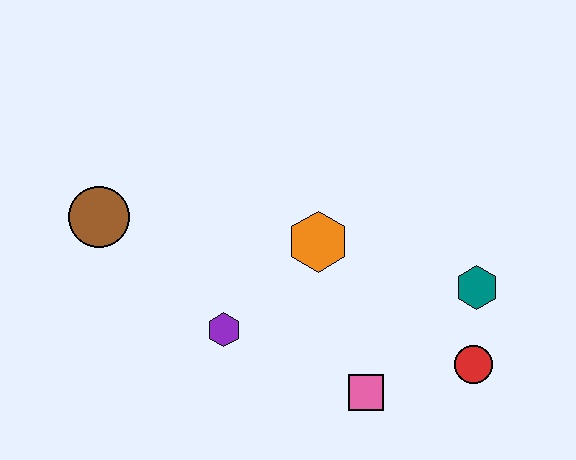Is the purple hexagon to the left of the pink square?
Yes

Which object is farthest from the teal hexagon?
The brown circle is farthest from the teal hexagon.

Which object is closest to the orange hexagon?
The purple hexagon is closest to the orange hexagon.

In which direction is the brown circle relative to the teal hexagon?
The brown circle is to the left of the teal hexagon.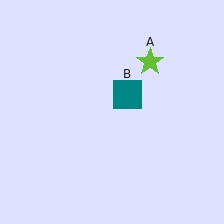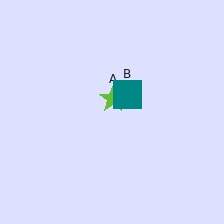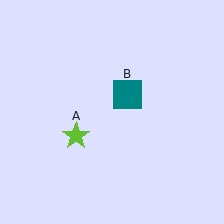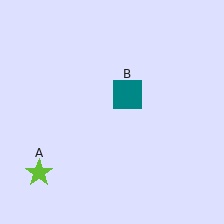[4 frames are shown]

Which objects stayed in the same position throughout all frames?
Teal square (object B) remained stationary.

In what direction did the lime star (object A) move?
The lime star (object A) moved down and to the left.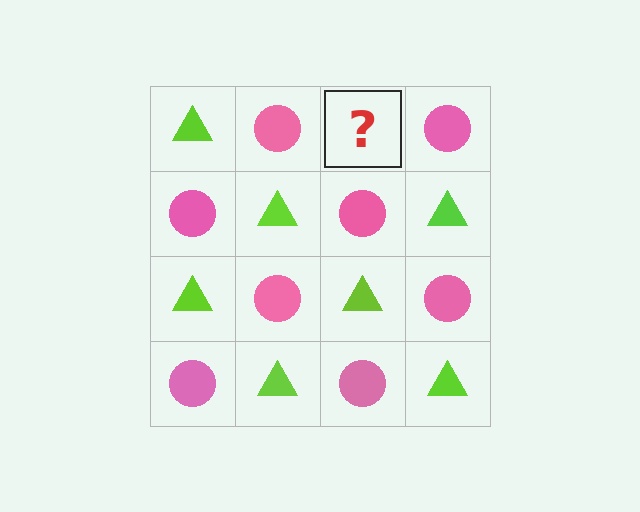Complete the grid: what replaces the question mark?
The question mark should be replaced with a lime triangle.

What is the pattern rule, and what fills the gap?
The rule is that it alternates lime triangle and pink circle in a checkerboard pattern. The gap should be filled with a lime triangle.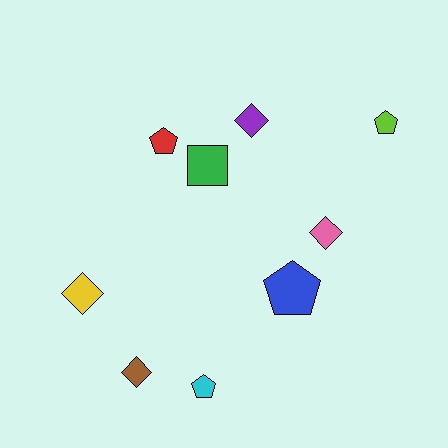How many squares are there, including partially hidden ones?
There is 1 square.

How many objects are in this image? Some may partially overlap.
There are 9 objects.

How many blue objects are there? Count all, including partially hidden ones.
There is 1 blue object.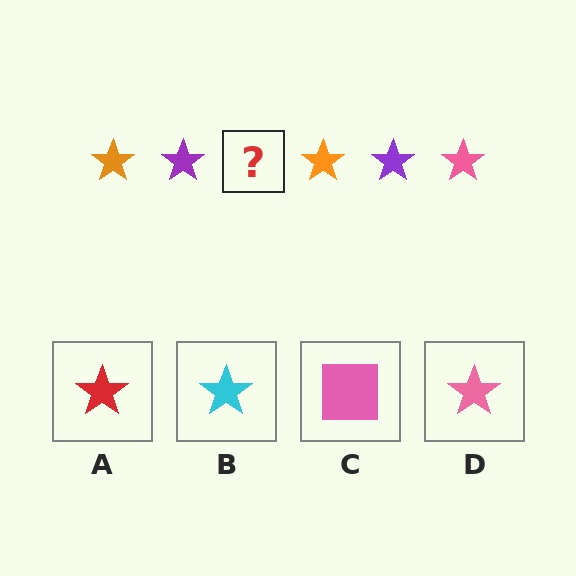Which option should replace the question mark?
Option D.